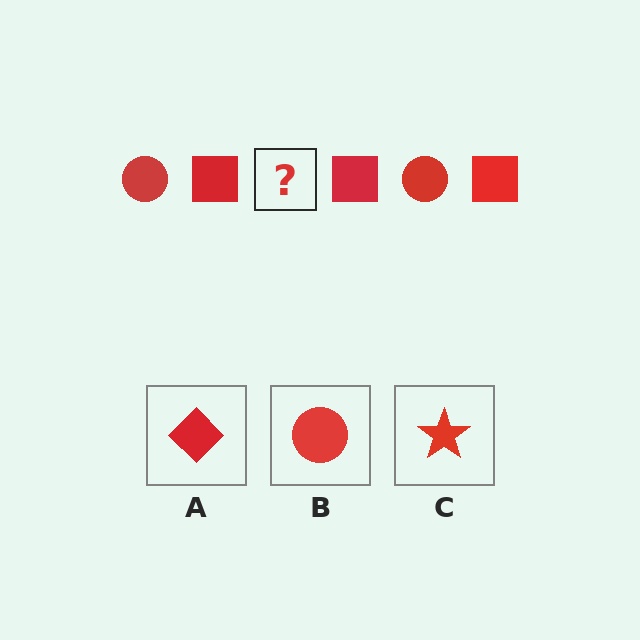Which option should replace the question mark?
Option B.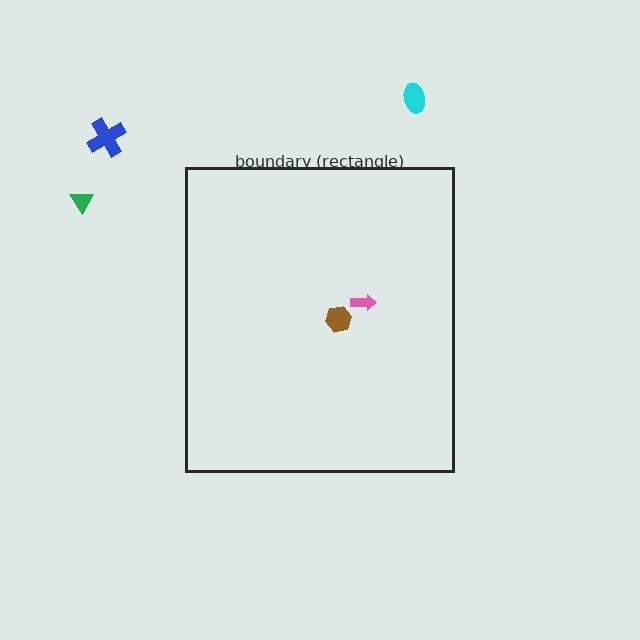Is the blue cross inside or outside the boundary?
Outside.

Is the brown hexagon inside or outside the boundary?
Inside.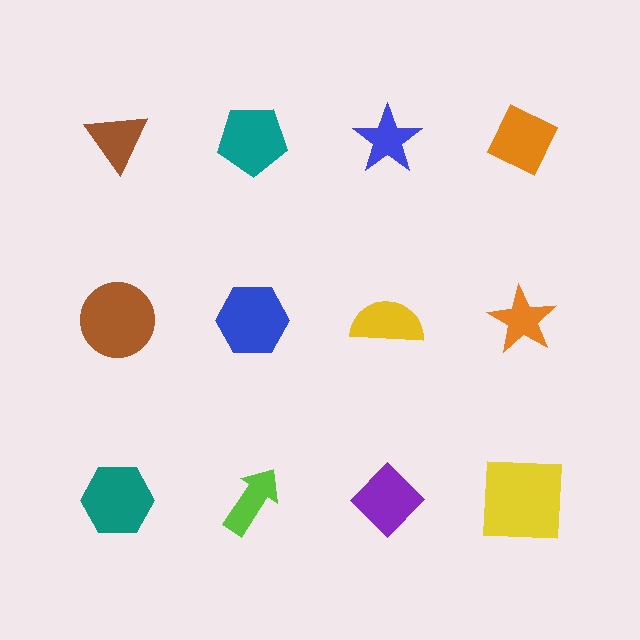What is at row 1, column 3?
A blue star.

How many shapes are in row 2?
4 shapes.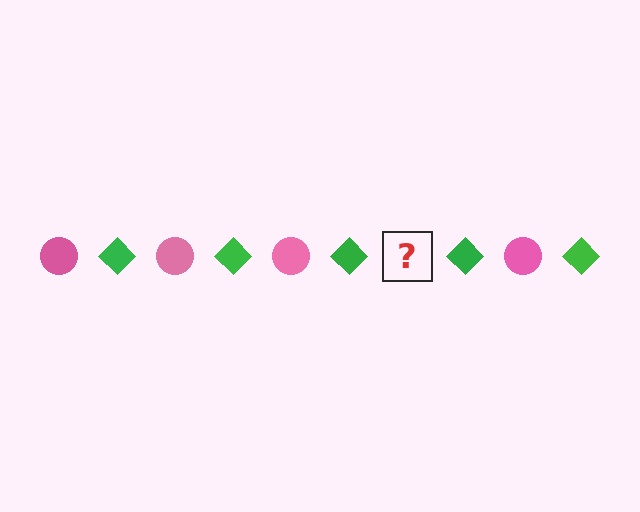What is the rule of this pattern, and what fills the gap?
The rule is that the pattern alternates between pink circle and green diamond. The gap should be filled with a pink circle.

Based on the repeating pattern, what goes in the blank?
The blank should be a pink circle.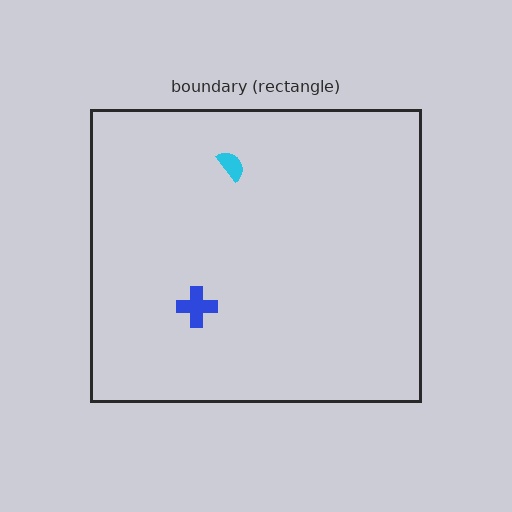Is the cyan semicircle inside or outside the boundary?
Inside.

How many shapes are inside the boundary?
2 inside, 0 outside.